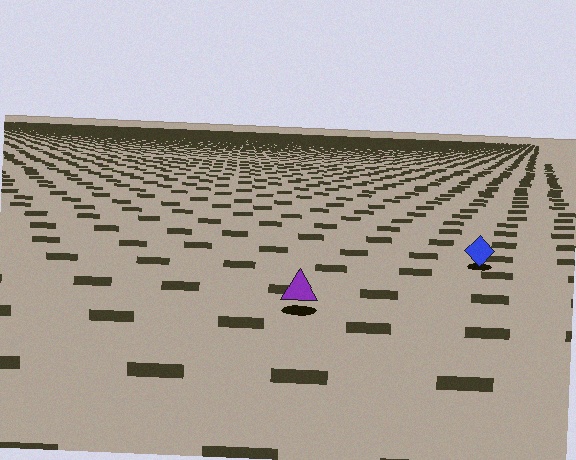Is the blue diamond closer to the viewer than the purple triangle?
No. The purple triangle is closer — you can tell from the texture gradient: the ground texture is coarser near it.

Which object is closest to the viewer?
The purple triangle is closest. The texture marks near it are larger and more spread out.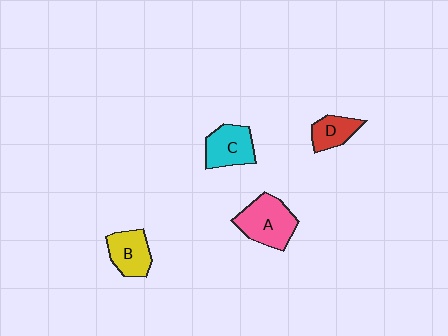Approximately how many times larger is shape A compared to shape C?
Approximately 1.3 times.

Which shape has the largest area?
Shape A (pink).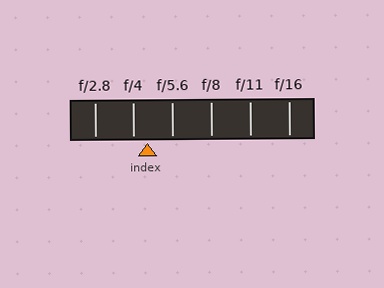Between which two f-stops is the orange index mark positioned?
The index mark is between f/4 and f/5.6.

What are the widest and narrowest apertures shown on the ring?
The widest aperture shown is f/2.8 and the narrowest is f/16.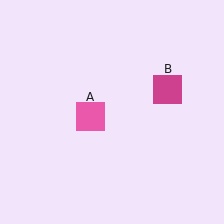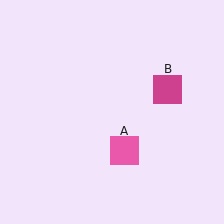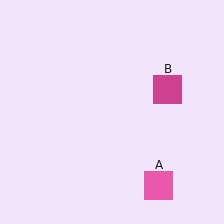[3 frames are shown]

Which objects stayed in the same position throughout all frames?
Magenta square (object B) remained stationary.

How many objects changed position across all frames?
1 object changed position: pink square (object A).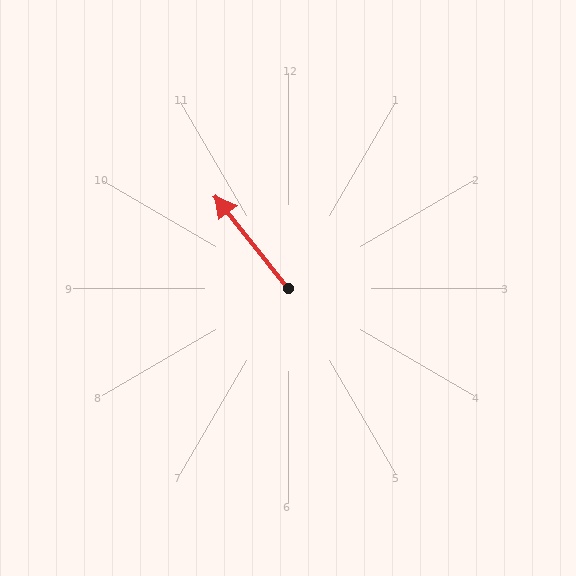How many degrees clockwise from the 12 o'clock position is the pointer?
Approximately 322 degrees.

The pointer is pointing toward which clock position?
Roughly 11 o'clock.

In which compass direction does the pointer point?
Northwest.